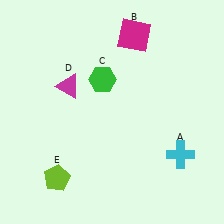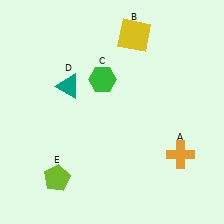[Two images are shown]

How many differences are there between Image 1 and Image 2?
There are 3 differences between the two images.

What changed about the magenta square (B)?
In Image 1, B is magenta. In Image 2, it changed to yellow.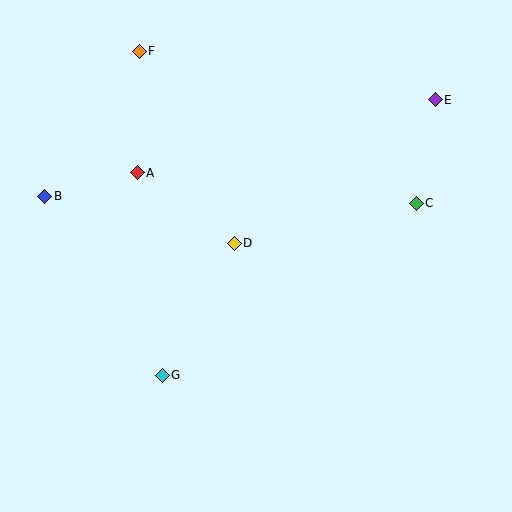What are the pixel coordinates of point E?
Point E is at (435, 100).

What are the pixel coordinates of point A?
Point A is at (137, 173).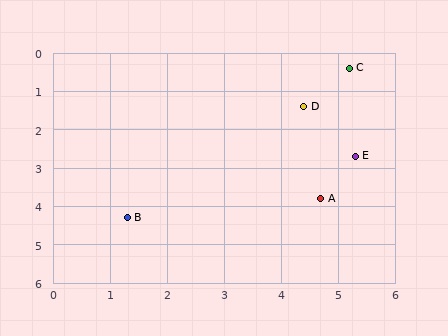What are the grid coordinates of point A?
Point A is at approximately (4.7, 3.8).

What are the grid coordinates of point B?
Point B is at approximately (1.3, 4.3).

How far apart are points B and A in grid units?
Points B and A are about 3.4 grid units apart.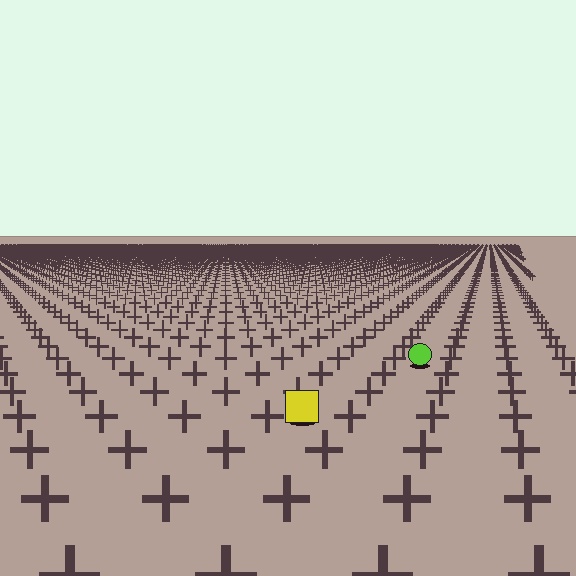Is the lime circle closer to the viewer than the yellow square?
No. The yellow square is closer — you can tell from the texture gradient: the ground texture is coarser near it.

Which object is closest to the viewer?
The yellow square is closest. The texture marks near it are larger and more spread out.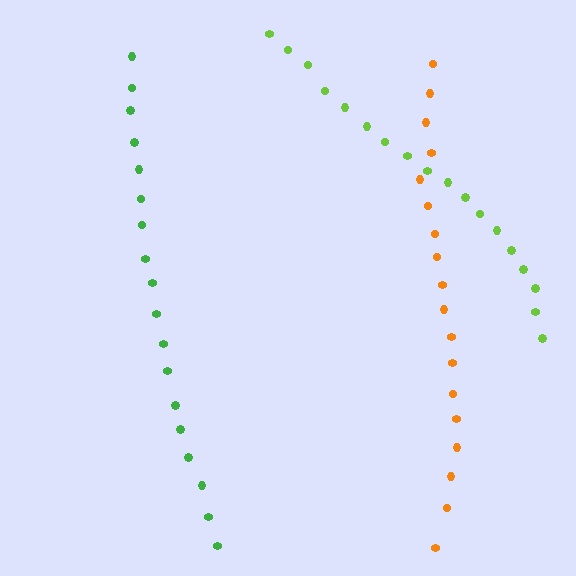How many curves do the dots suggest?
There are 3 distinct paths.